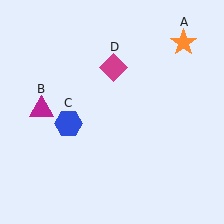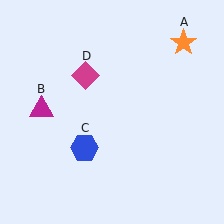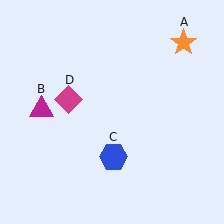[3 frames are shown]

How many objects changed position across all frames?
2 objects changed position: blue hexagon (object C), magenta diamond (object D).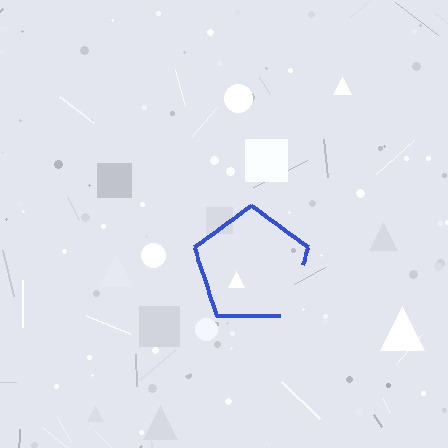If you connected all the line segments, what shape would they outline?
They would outline a pentagon.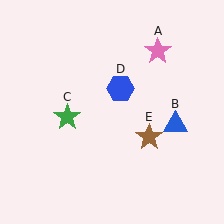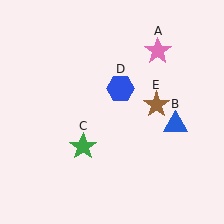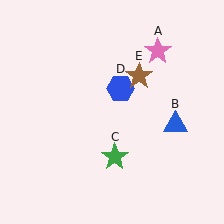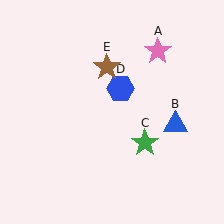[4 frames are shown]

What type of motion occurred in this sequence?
The green star (object C), brown star (object E) rotated counterclockwise around the center of the scene.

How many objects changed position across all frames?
2 objects changed position: green star (object C), brown star (object E).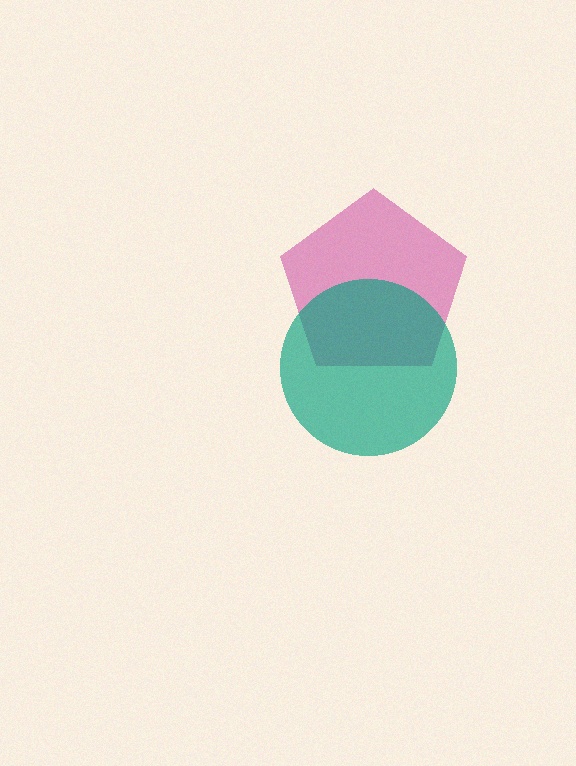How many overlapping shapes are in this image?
There are 2 overlapping shapes in the image.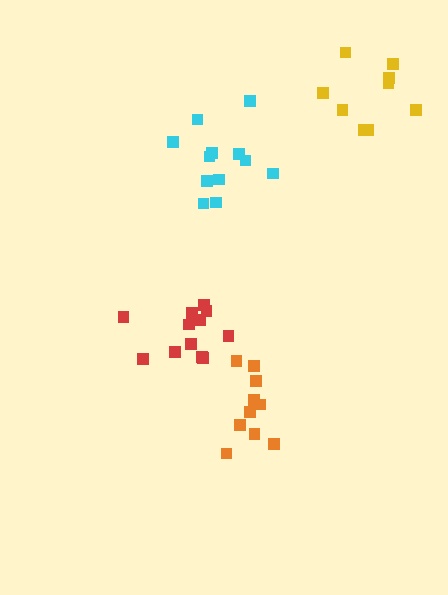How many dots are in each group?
Group 1: 12 dots, Group 2: 9 dots, Group 3: 12 dots, Group 4: 10 dots (43 total).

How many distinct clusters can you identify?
There are 4 distinct clusters.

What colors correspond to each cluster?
The clusters are colored: red, yellow, cyan, orange.